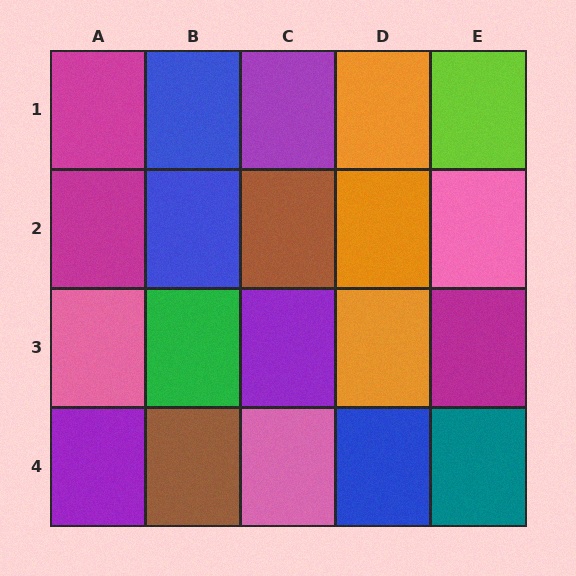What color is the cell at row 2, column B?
Blue.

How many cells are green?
1 cell is green.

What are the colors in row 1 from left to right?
Magenta, blue, purple, orange, lime.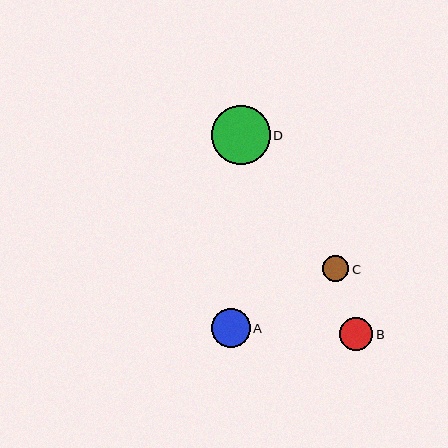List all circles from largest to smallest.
From largest to smallest: D, A, B, C.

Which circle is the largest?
Circle D is the largest with a size of approximately 59 pixels.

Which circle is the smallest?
Circle C is the smallest with a size of approximately 26 pixels.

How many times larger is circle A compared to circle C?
Circle A is approximately 1.5 times the size of circle C.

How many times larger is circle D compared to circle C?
Circle D is approximately 2.3 times the size of circle C.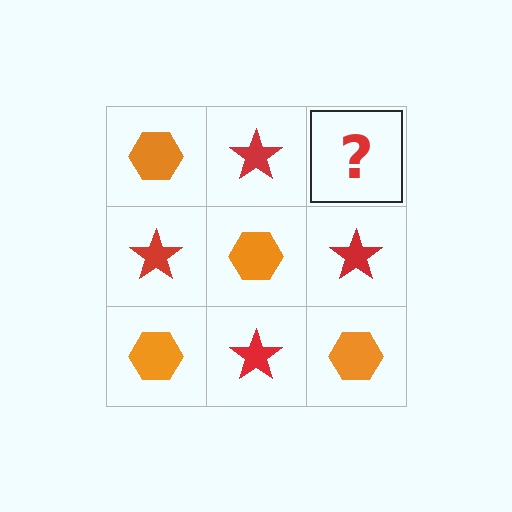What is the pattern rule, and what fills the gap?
The rule is that it alternates orange hexagon and red star in a checkerboard pattern. The gap should be filled with an orange hexagon.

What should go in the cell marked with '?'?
The missing cell should contain an orange hexagon.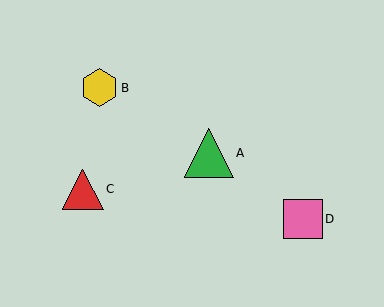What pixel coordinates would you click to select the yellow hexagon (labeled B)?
Click at (99, 88) to select the yellow hexagon B.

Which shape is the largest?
The green triangle (labeled A) is the largest.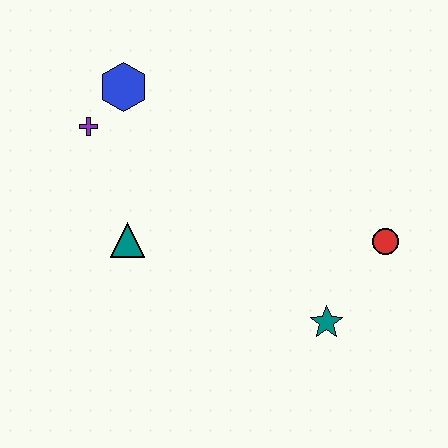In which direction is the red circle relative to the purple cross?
The red circle is to the right of the purple cross.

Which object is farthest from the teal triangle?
The red circle is farthest from the teal triangle.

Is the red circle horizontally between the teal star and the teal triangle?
No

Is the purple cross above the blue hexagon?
No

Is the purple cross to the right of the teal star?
No